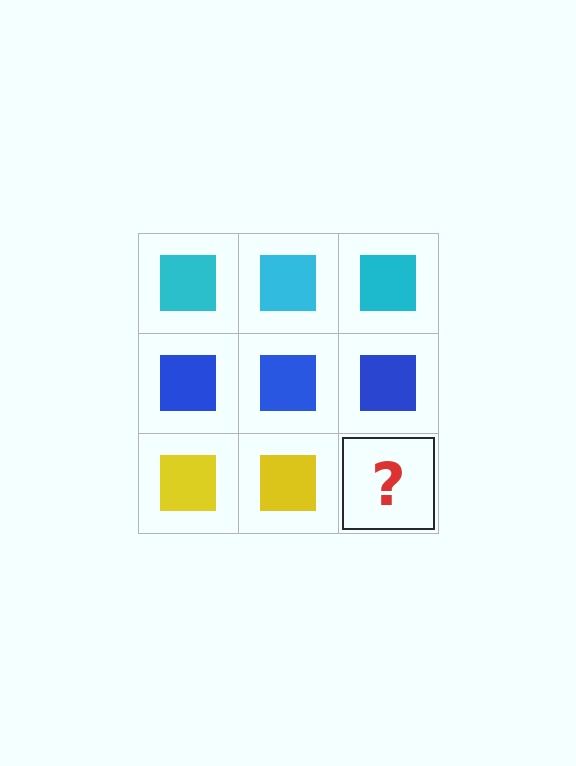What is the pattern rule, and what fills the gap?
The rule is that each row has a consistent color. The gap should be filled with a yellow square.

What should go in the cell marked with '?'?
The missing cell should contain a yellow square.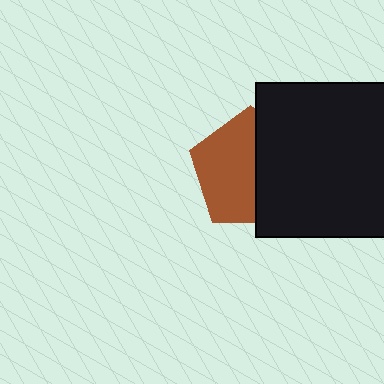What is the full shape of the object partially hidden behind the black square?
The partially hidden object is a brown pentagon.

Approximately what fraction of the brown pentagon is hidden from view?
Roughly 44% of the brown pentagon is hidden behind the black square.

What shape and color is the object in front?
The object in front is a black square.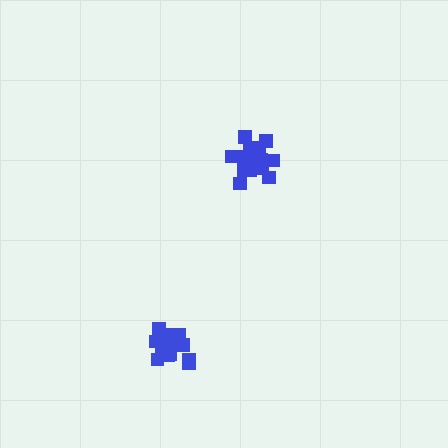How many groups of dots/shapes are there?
There are 2 groups.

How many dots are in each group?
Group 1: 20 dots, Group 2: 18 dots (38 total).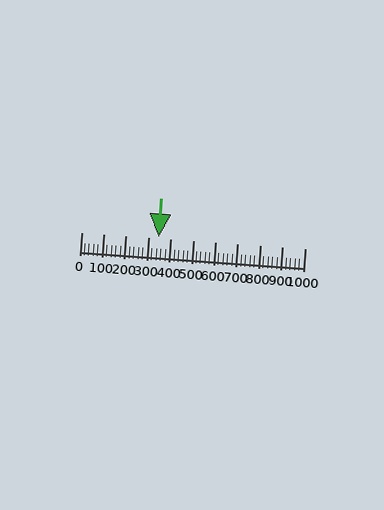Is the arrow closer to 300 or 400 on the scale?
The arrow is closer to 300.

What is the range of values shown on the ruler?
The ruler shows values from 0 to 1000.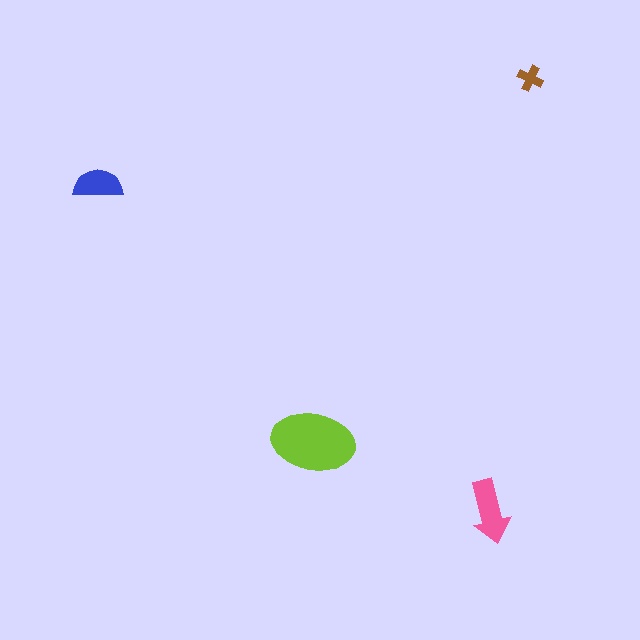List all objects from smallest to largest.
The brown cross, the blue semicircle, the pink arrow, the lime ellipse.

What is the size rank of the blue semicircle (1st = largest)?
3rd.